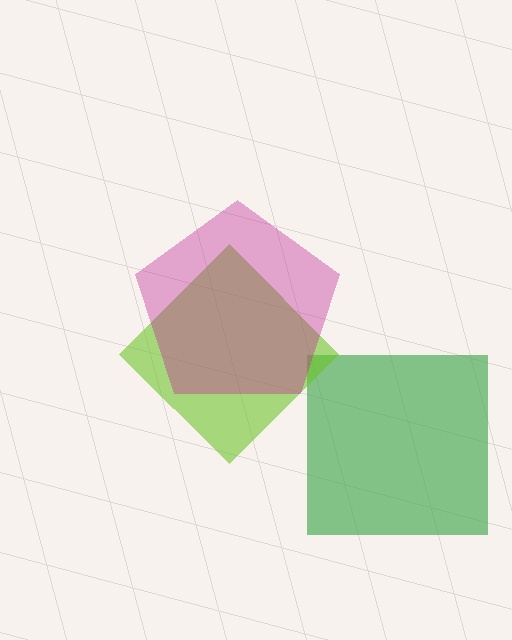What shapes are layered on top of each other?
The layered shapes are: a green square, a lime diamond, a magenta pentagon.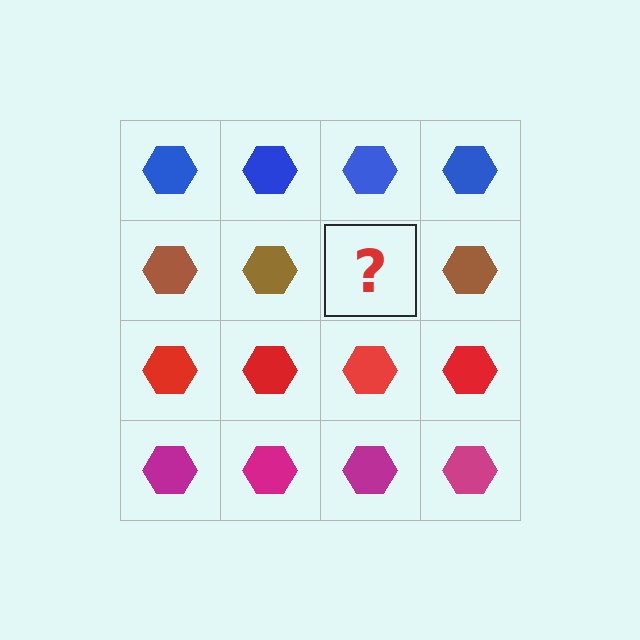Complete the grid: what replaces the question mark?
The question mark should be replaced with a brown hexagon.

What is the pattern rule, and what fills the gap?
The rule is that each row has a consistent color. The gap should be filled with a brown hexagon.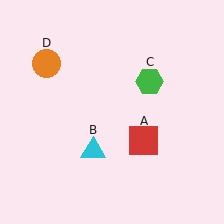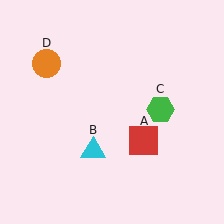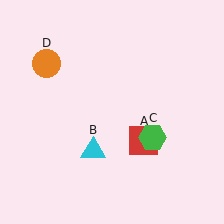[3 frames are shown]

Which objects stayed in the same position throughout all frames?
Red square (object A) and cyan triangle (object B) and orange circle (object D) remained stationary.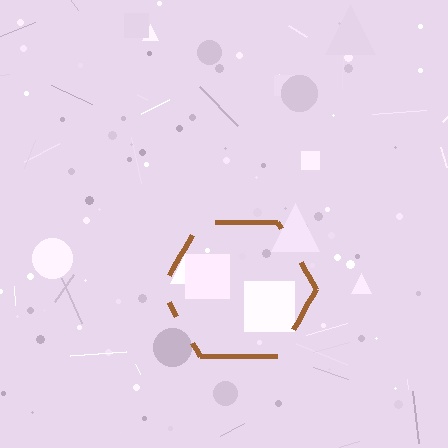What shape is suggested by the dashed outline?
The dashed outline suggests a hexagon.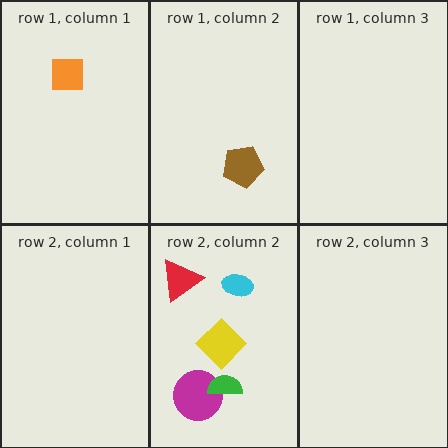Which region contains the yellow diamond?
The row 2, column 2 region.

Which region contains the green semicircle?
The row 2, column 2 region.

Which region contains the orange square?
The row 1, column 1 region.